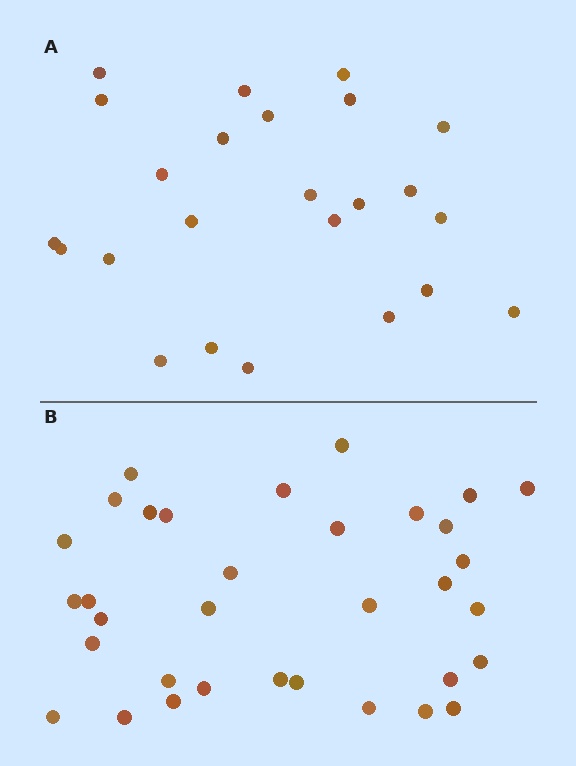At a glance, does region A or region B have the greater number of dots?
Region B (the bottom region) has more dots.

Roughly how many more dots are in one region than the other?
Region B has roughly 10 or so more dots than region A.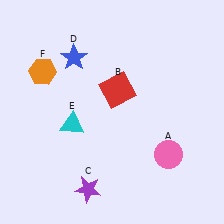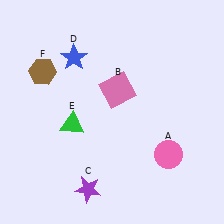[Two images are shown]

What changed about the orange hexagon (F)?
In Image 1, F is orange. In Image 2, it changed to brown.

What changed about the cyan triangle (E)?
In Image 1, E is cyan. In Image 2, it changed to green.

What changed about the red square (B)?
In Image 1, B is red. In Image 2, it changed to pink.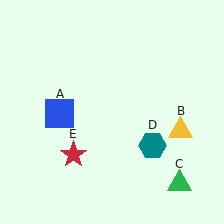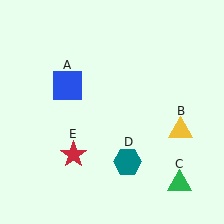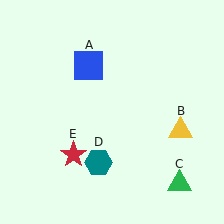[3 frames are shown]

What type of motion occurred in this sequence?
The blue square (object A), teal hexagon (object D) rotated clockwise around the center of the scene.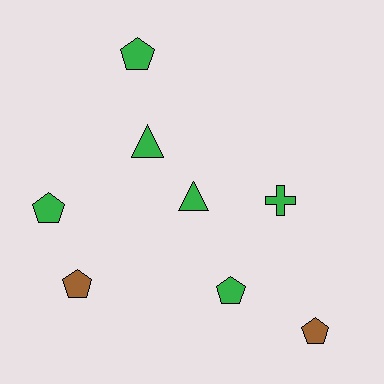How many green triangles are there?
There are 2 green triangles.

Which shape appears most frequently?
Pentagon, with 5 objects.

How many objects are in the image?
There are 8 objects.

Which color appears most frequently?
Green, with 6 objects.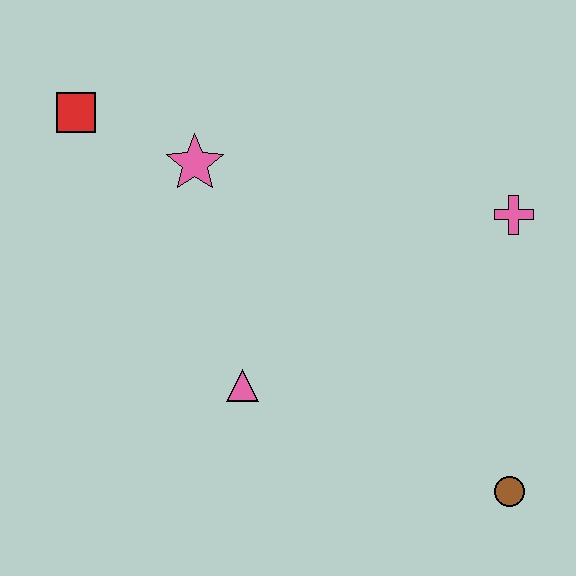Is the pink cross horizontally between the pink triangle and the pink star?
No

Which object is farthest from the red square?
The brown circle is farthest from the red square.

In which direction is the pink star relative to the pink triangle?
The pink star is above the pink triangle.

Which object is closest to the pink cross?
The brown circle is closest to the pink cross.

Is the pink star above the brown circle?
Yes